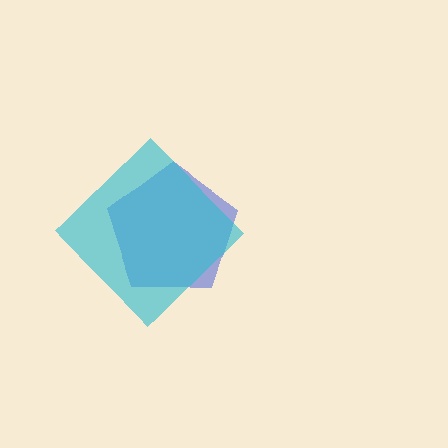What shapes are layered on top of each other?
The layered shapes are: a blue pentagon, a cyan diamond.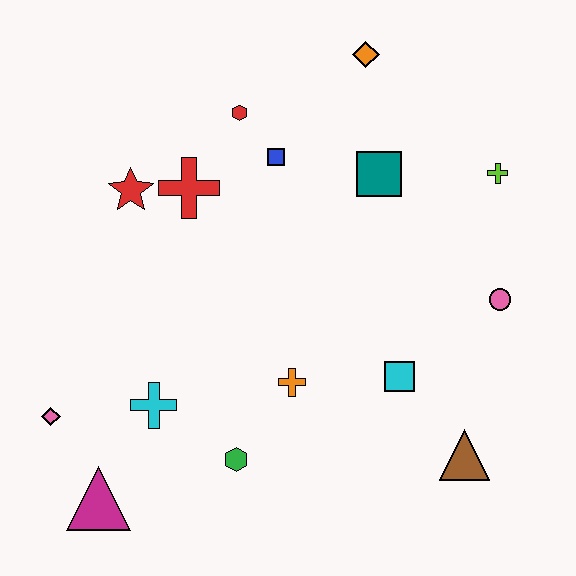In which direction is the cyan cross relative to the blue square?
The cyan cross is below the blue square.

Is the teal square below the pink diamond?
No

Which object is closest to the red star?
The red cross is closest to the red star.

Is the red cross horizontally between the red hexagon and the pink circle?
No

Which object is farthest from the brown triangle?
The red star is farthest from the brown triangle.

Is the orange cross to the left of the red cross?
No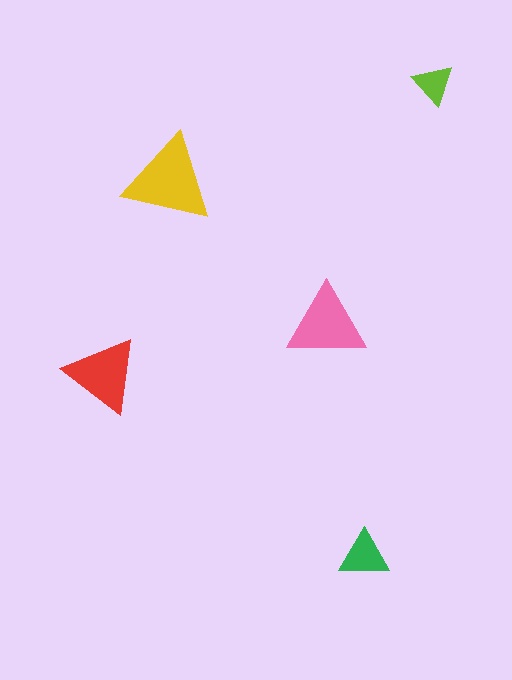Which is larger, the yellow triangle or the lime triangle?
The yellow one.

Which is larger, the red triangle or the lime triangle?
The red one.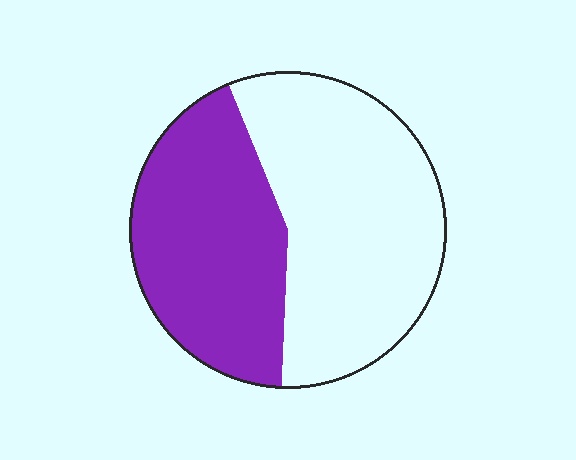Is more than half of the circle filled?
No.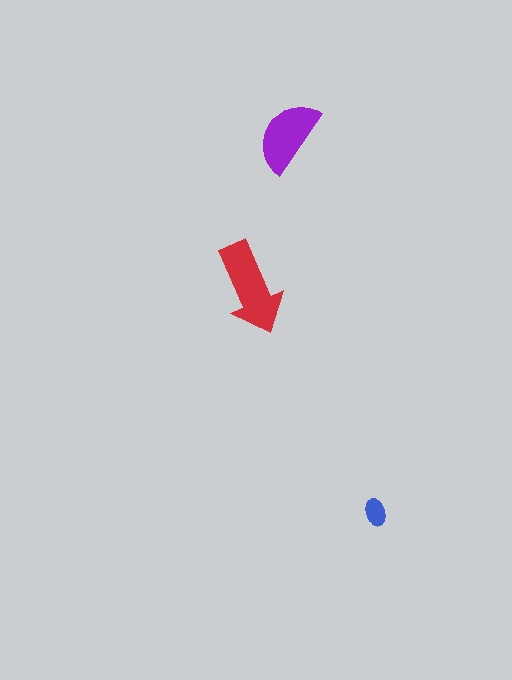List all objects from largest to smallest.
The red arrow, the purple semicircle, the blue ellipse.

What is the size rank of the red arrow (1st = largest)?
1st.